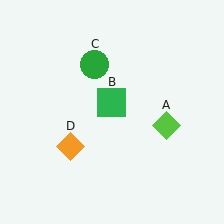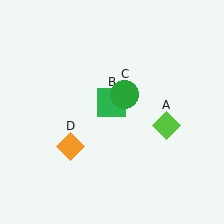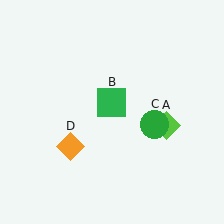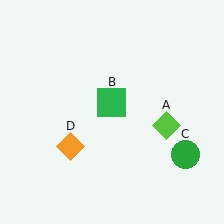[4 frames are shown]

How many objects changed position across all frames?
1 object changed position: green circle (object C).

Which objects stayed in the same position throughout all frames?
Lime diamond (object A) and green square (object B) and orange diamond (object D) remained stationary.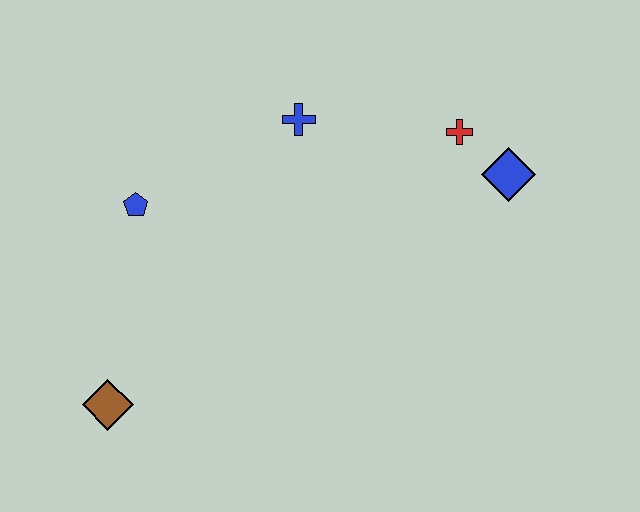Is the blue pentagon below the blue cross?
Yes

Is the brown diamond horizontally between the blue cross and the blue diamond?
No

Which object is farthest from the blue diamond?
The brown diamond is farthest from the blue diamond.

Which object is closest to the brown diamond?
The blue pentagon is closest to the brown diamond.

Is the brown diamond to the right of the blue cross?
No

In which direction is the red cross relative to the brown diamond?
The red cross is to the right of the brown diamond.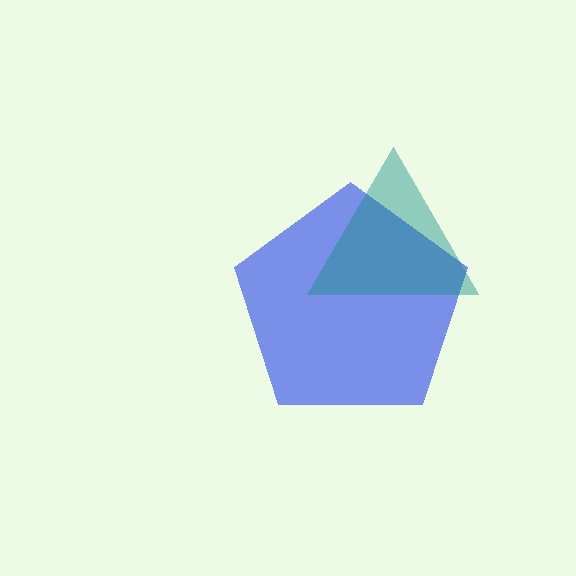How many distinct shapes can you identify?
There are 2 distinct shapes: a blue pentagon, a teal triangle.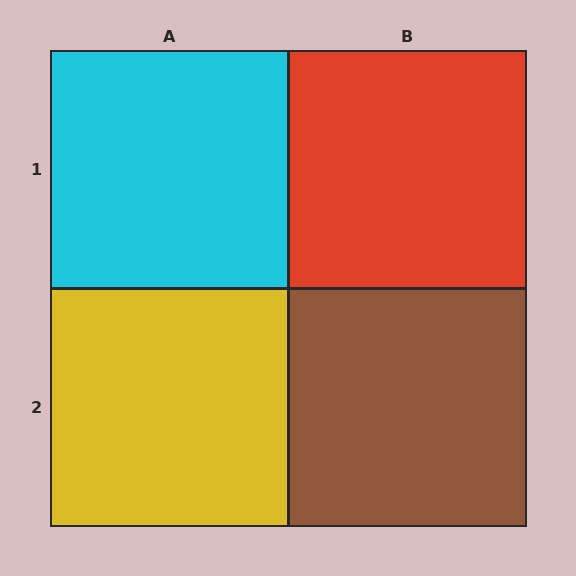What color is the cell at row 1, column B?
Red.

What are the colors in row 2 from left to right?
Yellow, brown.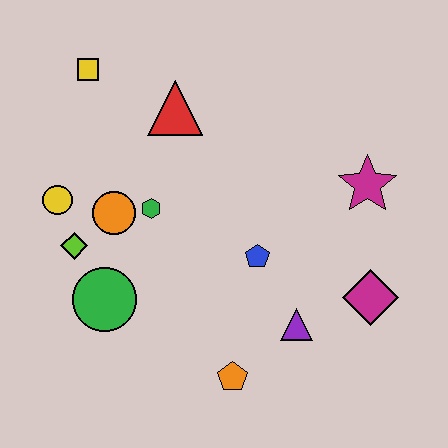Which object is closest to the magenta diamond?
The purple triangle is closest to the magenta diamond.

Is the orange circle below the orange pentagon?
No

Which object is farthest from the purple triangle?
The yellow square is farthest from the purple triangle.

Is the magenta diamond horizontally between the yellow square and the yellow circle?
No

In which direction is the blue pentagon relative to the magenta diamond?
The blue pentagon is to the left of the magenta diamond.